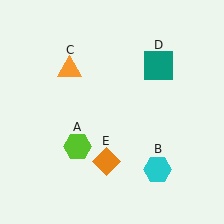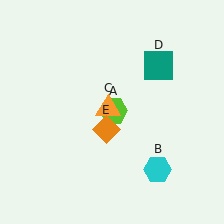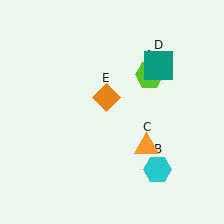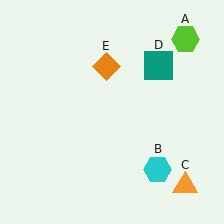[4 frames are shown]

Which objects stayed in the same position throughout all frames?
Cyan hexagon (object B) and teal square (object D) remained stationary.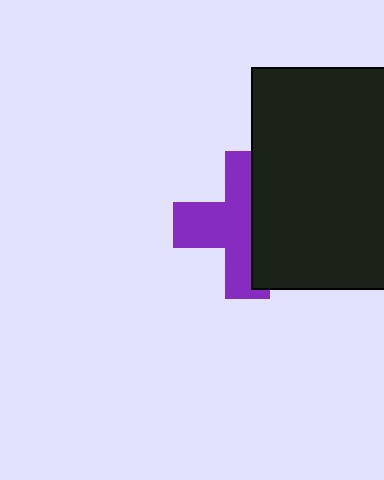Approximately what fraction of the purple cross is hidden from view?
Roughly 43% of the purple cross is hidden behind the black rectangle.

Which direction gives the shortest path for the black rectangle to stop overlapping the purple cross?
Moving right gives the shortest separation.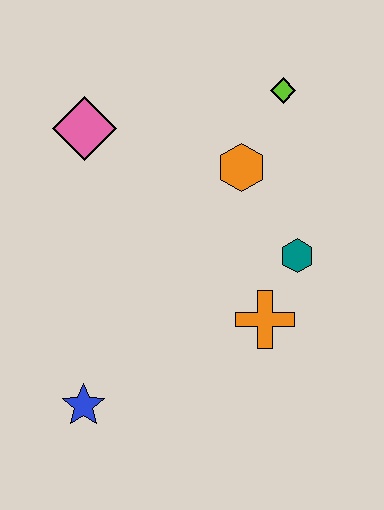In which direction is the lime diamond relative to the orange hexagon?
The lime diamond is above the orange hexagon.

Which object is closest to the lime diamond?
The orange hexagon is closest to the lime diamond.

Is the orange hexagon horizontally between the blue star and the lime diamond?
Yes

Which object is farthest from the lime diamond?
The blue star is farthest from the lime diamond.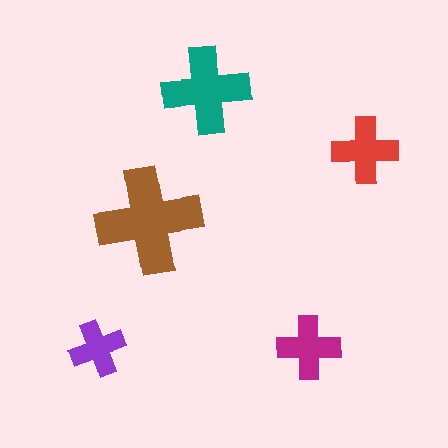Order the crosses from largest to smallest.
the brown one, the teal one, the red one, the magenta one, the purple one.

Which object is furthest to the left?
The purple cross is leftmost.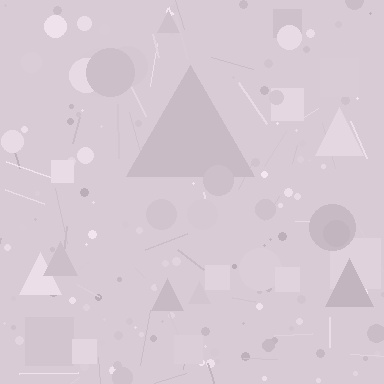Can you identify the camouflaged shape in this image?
The camouflaged shape is a triangle.